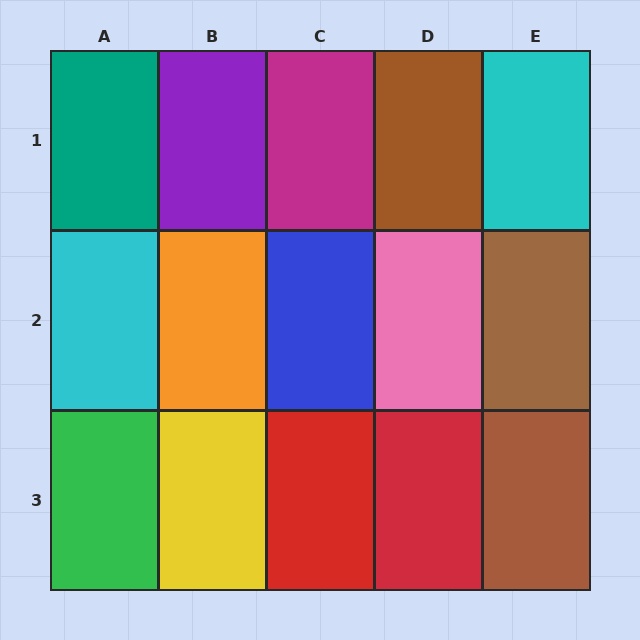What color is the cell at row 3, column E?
Brown.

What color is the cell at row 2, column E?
Brown.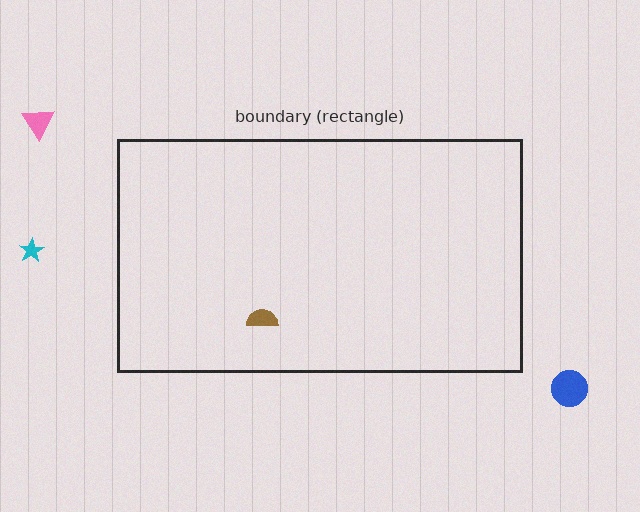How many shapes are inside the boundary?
1 inside, 3 outside.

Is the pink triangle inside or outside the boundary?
Outside.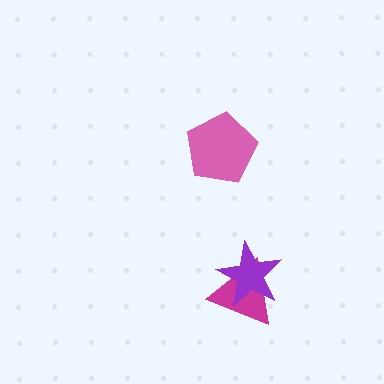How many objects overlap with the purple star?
1 object overlaps with the purple star.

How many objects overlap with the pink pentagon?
0 objects overlap with the pink pentagon.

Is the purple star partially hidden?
No, no other shape covers it.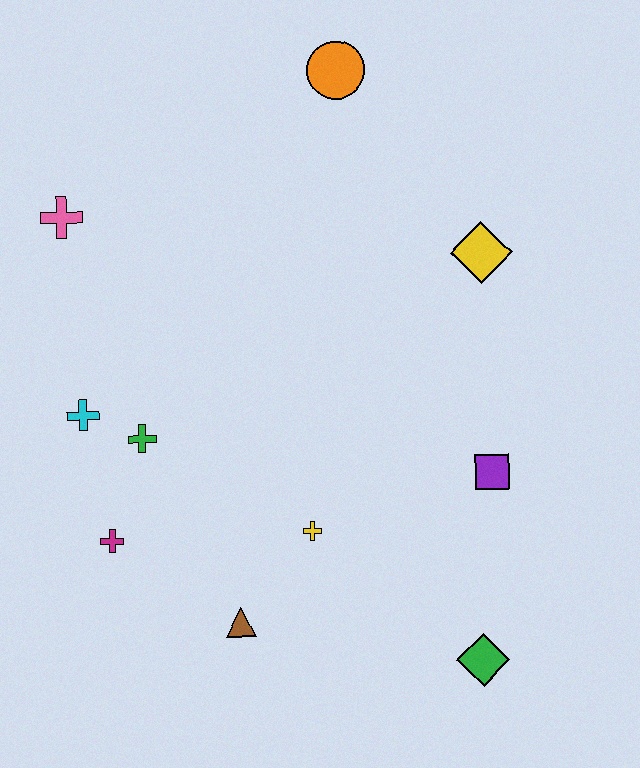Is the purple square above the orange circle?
No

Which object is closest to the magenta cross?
The green cross is closest to the magenta cross.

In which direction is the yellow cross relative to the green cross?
The yellow cross is to the right of the green cross.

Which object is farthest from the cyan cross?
The green diamond is farthest from the cyan cross.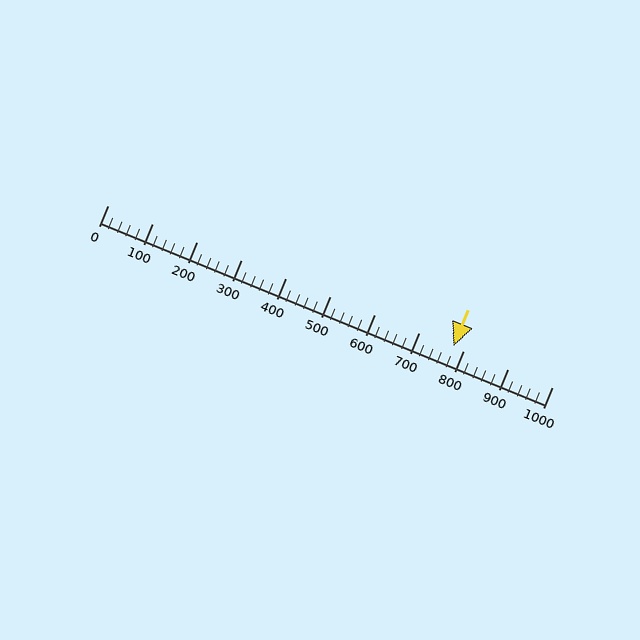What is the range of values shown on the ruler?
The ruler shows values from 0 to 1000.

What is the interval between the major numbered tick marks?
The major tick marks are spaced 100 units apart.